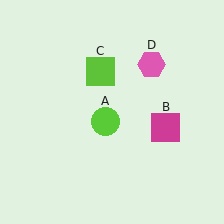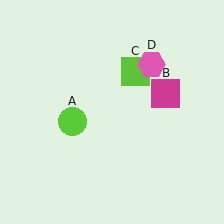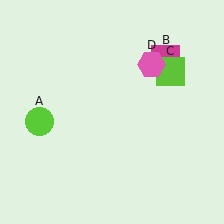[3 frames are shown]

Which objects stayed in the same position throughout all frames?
Pink hexagon (object D) remained stationary.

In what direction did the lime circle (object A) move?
The lime circle (object A) moved left.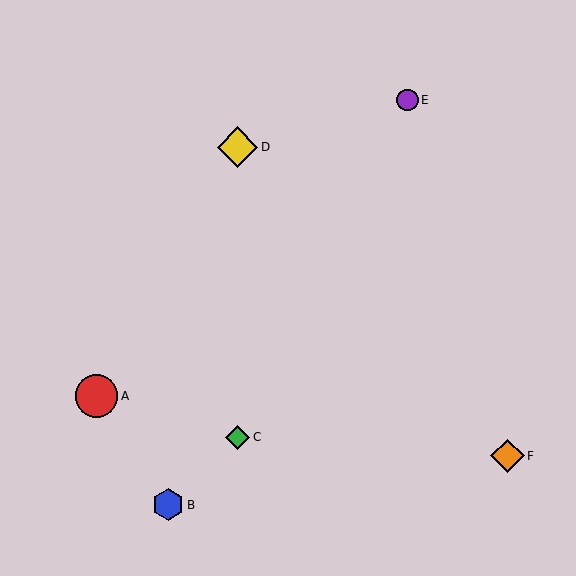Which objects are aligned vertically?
Objects C, D are aligned vertically.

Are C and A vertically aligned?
No, C is at x≈238 and A is at x≈97.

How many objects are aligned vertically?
2 objects (C, D) are aligned vertically.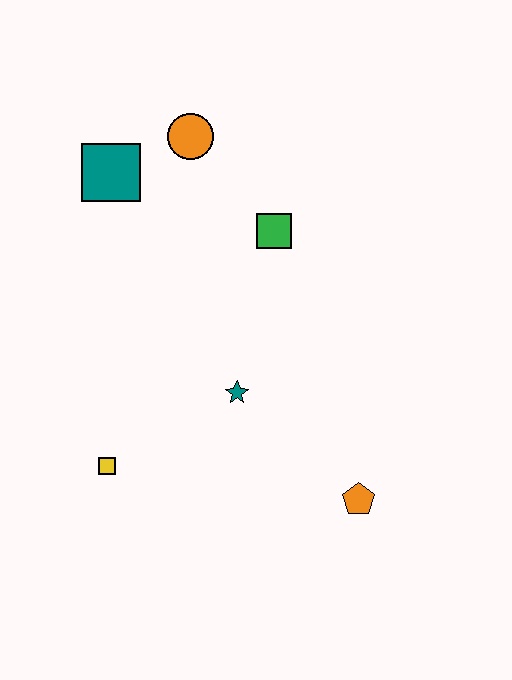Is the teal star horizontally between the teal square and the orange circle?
No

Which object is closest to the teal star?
The yellow square is closest to the teal star.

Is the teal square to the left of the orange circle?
Yes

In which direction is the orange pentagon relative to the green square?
The orange pentagon is below the green square.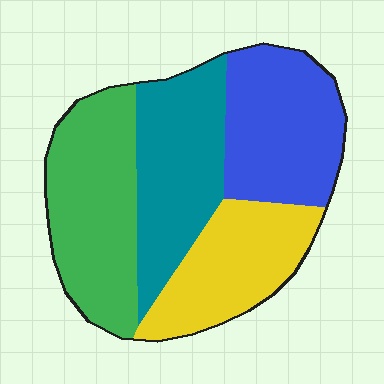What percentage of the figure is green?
Green covers about 30% of the figure.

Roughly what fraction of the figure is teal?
Teal takes up about one quarter (1/4) of the figure.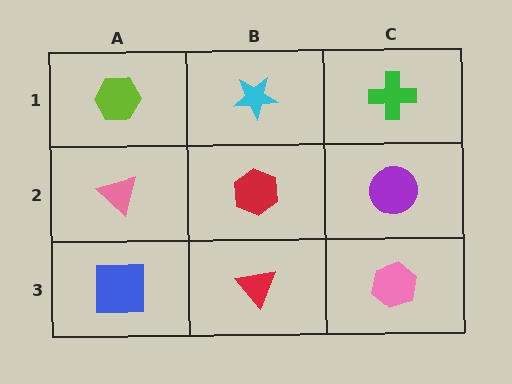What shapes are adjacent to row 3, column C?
A purple circle (row 2, column C), a red triangle (row 3, column B).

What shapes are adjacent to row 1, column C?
A purple circle (row 2, column C), a cyan star (row 1, column B).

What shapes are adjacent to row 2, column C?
A green cross (row 1, column C), a pink hexagon (row 3, column C), a red hexagon (row 2, column B).